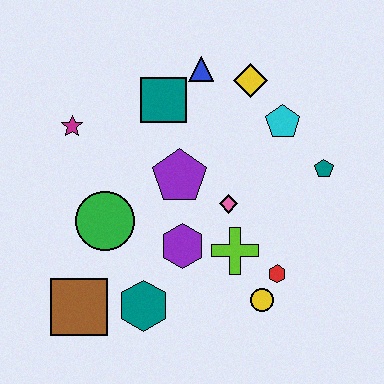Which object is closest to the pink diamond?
The lime cross is closest to the pink diamond.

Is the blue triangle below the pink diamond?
No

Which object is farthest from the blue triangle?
The brown square is farthest from the blue triangle.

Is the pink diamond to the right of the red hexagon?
No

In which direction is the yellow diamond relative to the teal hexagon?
The yellow diamond is above the teal hexagon.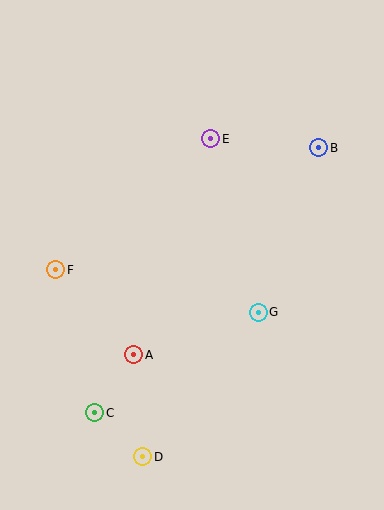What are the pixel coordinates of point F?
Point F is at (56, 270).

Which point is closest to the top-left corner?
Point E is closest to the top-left corner.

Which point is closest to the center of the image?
Point G at (258, 312) is closest to the center.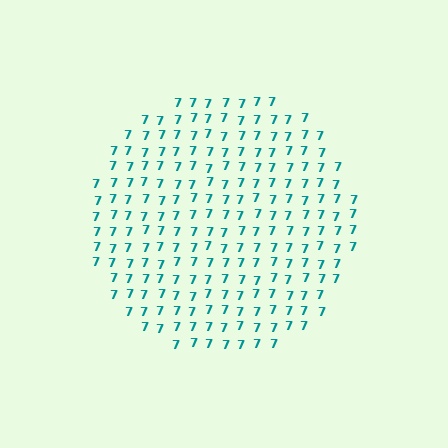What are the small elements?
The small elements are digit 7's.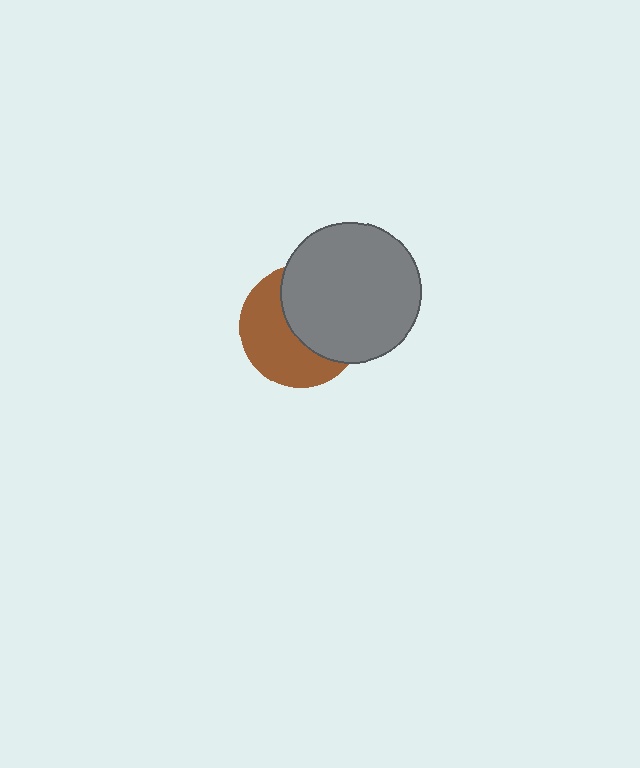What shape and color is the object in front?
The object in front is a gray circle.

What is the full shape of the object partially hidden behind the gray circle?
The partially hidden object is a brown circle.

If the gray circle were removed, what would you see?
You would see the complete brown circle.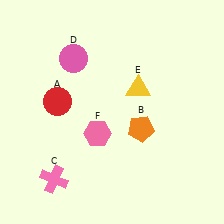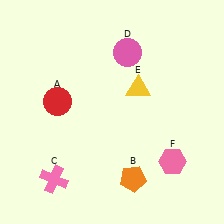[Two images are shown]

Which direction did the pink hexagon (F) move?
The pink hexagon (F) moved right.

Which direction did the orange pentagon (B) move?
The orange pentagon (B) moved down.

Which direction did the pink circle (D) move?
The pink circle (D) moved right.